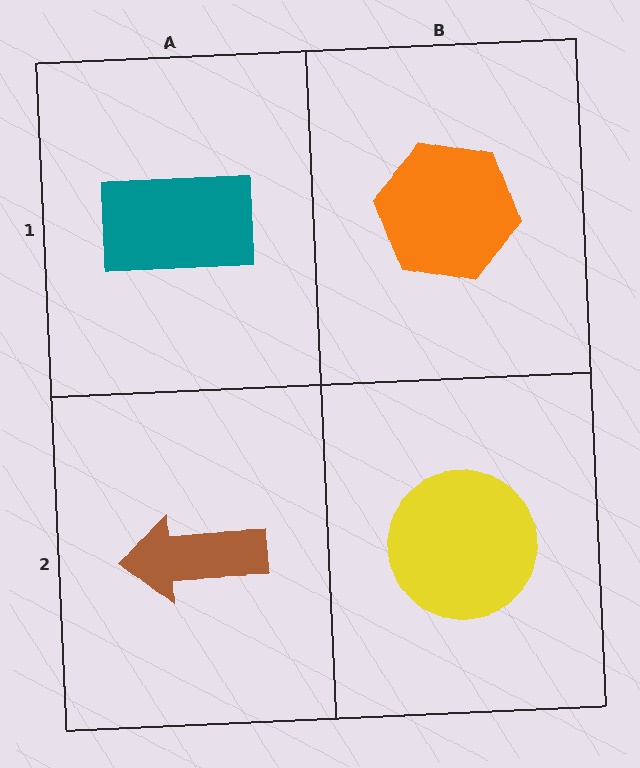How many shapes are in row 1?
2 shapes.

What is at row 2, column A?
A brown arrow.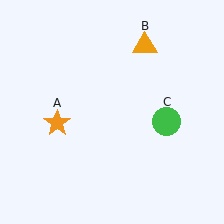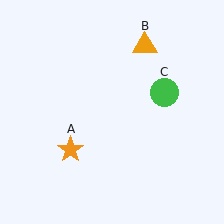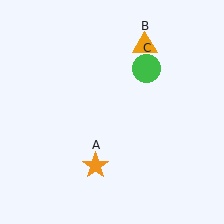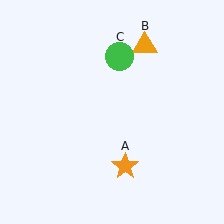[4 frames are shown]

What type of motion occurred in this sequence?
The orange star (object A), green circle (object C) rotated counterclockwise around the center of the scene.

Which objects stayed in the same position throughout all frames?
Orange triangle (object B) remained stationary.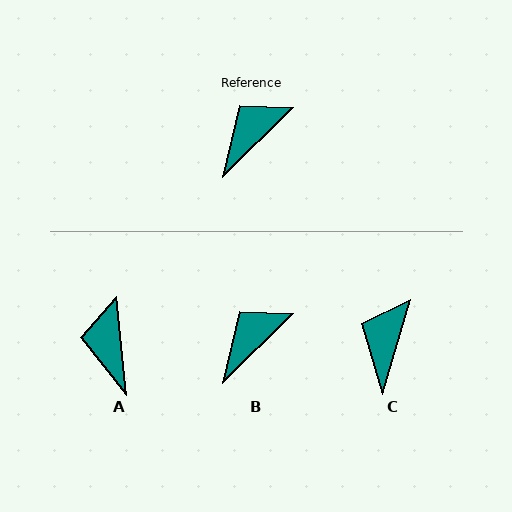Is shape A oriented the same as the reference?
No, it is off by about 52 degrees.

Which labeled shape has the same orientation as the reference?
B.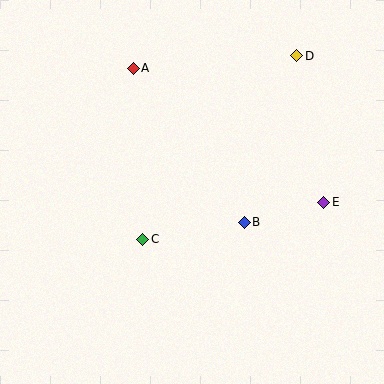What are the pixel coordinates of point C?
Point C is at (143, 239).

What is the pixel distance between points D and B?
The distance between D and B is 175 pixels.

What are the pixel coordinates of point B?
Point B is at (244, 222).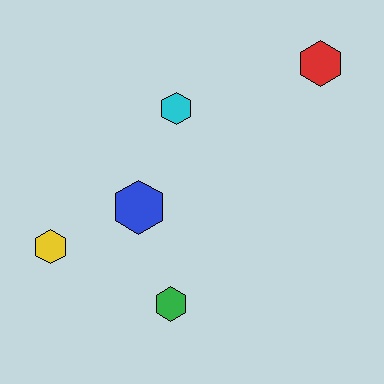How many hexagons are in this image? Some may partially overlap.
There are 5 hexagons.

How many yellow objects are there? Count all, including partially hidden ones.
There is 1 yellow object.